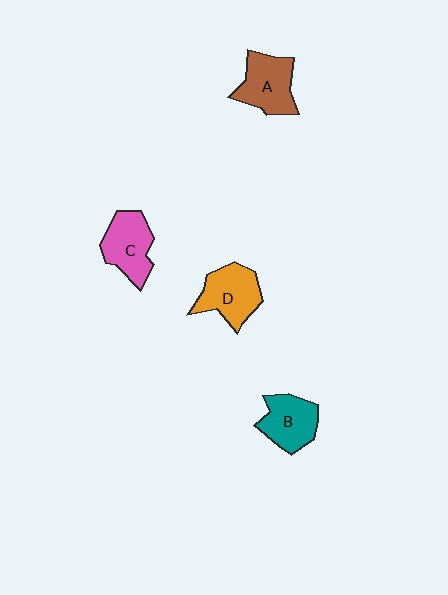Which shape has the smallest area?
Shape B (teal).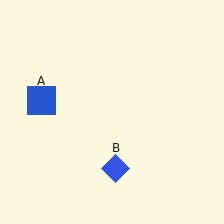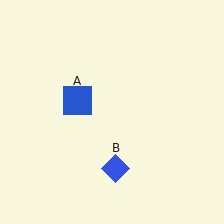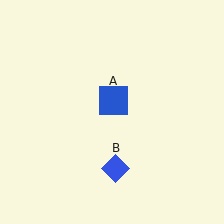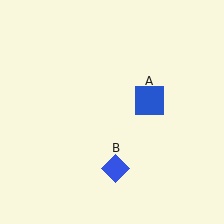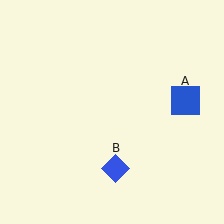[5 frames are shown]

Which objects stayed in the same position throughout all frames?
Blue diamond (object B) remained stationary.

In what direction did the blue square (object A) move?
The blue square (object A) moved right.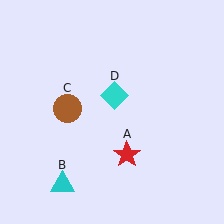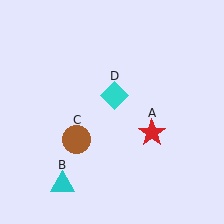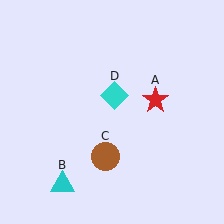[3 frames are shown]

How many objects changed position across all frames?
2 objects changed position: red star (object A), brown circle (object C).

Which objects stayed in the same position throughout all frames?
Cyan triangle (object B) and cyan diamond (object D) remained stationary.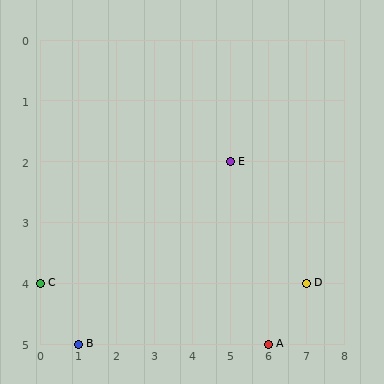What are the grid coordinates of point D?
Point D is at grid coordinates (7, 4).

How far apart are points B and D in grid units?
Points B and D are 6 columns and 1 row apart (about 6.1 grid units diagonally).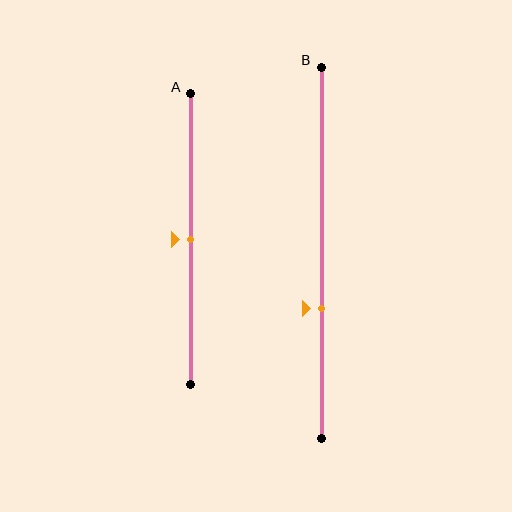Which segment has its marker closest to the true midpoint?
Segment A has its marker closest to the true midpoint.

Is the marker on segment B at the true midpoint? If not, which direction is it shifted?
No, the marker on segment B is shifted downward by about 15% of the segment length.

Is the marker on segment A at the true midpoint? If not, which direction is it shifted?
Yes, the marker on segment A is at the true midpoint.